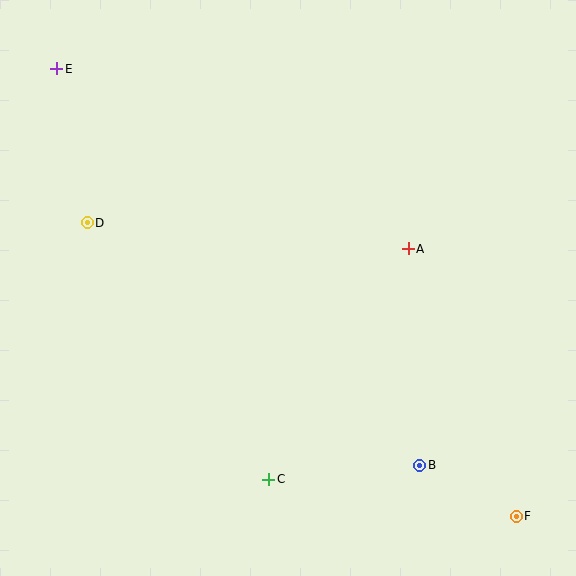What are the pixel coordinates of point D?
Point D is at (87, 223).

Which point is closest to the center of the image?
Point A at (408, 249) is closest to the center.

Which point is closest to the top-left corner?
Point E is closest to the top-left corner.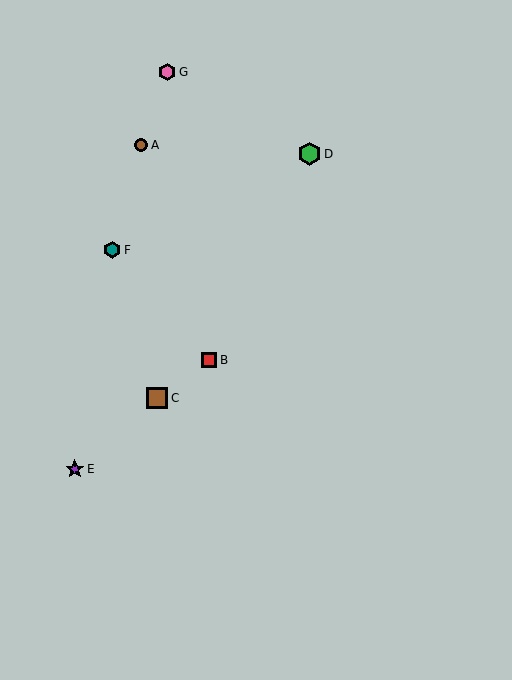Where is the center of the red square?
The center of the red square is at (209, 360).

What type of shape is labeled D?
Shape D is a green hexagon.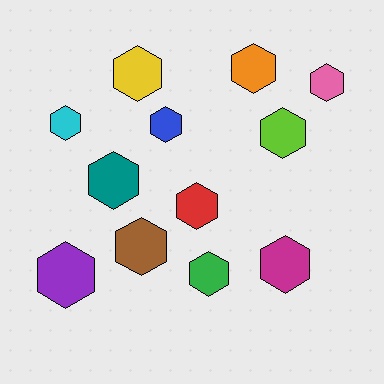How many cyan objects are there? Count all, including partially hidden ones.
There is 1 cyan object.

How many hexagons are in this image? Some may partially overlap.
There are 12 hexagons.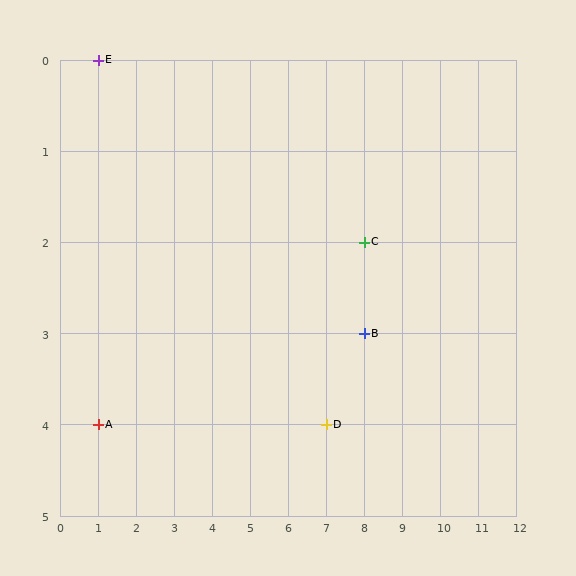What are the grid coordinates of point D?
Point D is at grid coordinates (7, 4).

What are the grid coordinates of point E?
Point E is at grid coordinates (1, 0).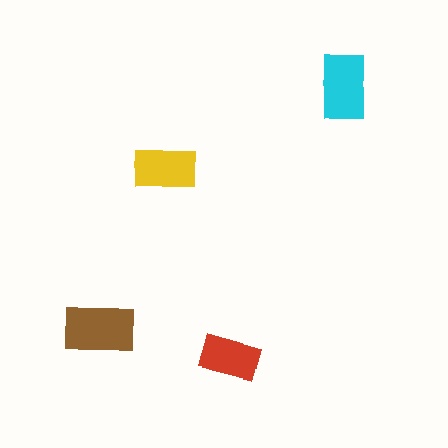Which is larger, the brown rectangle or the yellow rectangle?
The brown one.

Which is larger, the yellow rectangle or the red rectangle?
The yellow one.